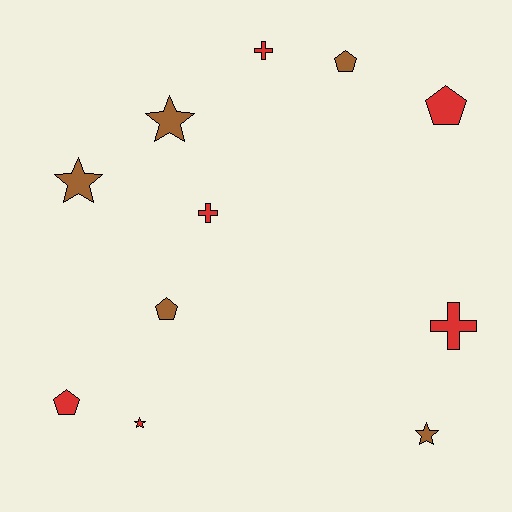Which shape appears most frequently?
Star, with 4 objects.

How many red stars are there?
There is 1 red star.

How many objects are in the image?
There are 11 objects.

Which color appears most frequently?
Red, with 6 objects.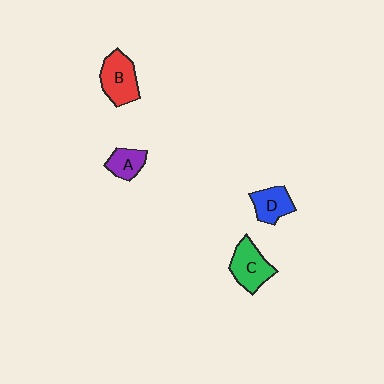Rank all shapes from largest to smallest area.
From largest to smallest: B (red), C (green), D (blue), A (purple).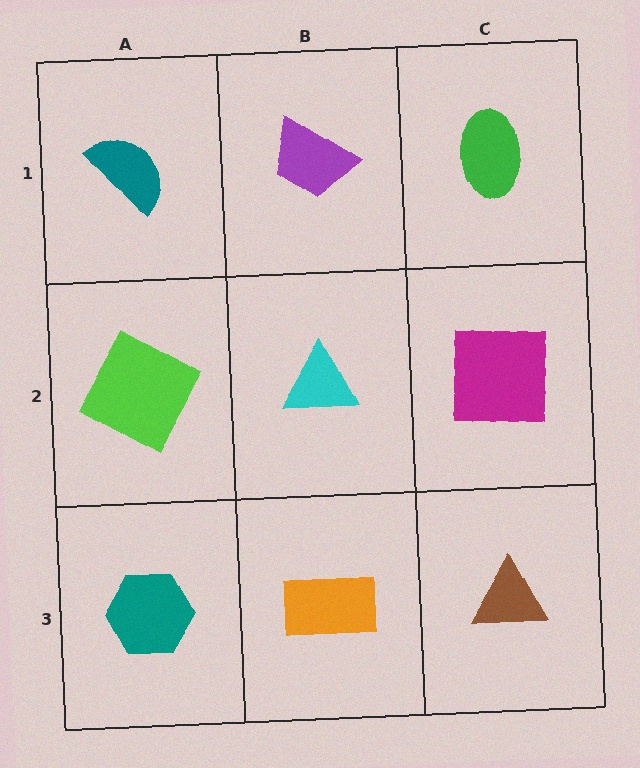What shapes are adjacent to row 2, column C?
A green ellipse (row 1, column C), a brown triangle (row 3, column C), a cyan triangle (row 2, column B).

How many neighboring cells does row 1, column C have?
2.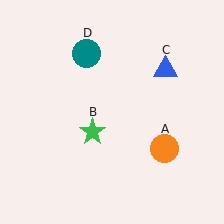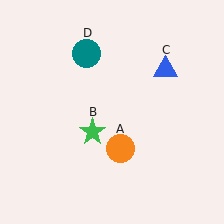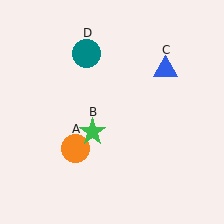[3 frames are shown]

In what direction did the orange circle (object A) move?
The orange circle (object A) moved left.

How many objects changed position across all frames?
1 object changed position: orange circle (object A).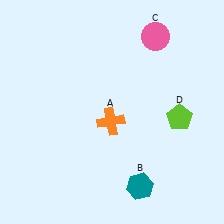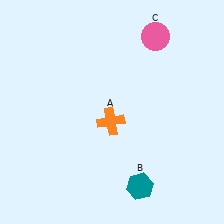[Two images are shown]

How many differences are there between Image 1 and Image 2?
There is 1 difference between the two images.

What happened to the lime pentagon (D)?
The lime pentagon (D) was removed in Image 2. It was in the bottom-right area of Image 1.